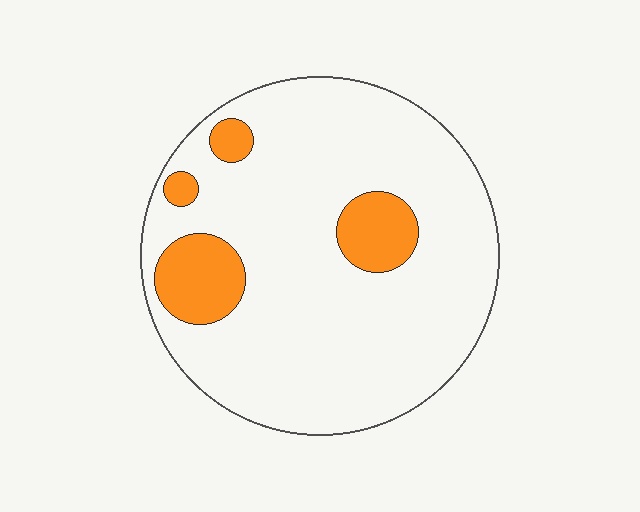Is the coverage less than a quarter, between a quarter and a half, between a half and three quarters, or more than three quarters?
Less than a quarter.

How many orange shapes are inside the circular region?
4.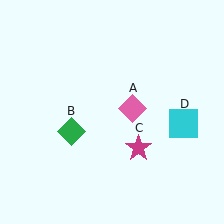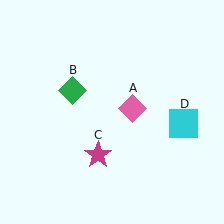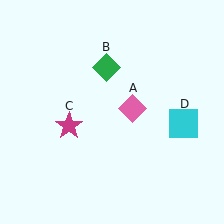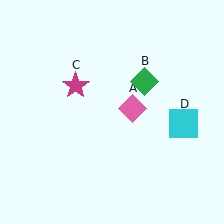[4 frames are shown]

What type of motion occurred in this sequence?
The green diamond (object B), magenta star (object C) rotated clockwise around the center of the scene.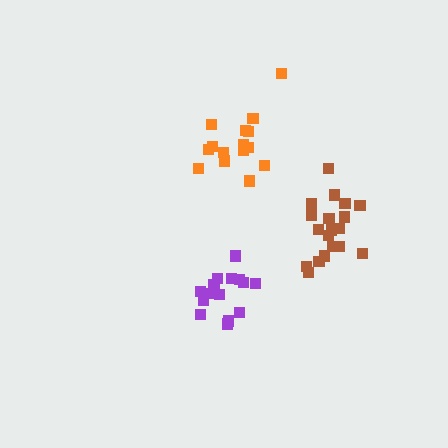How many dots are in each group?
Group 1: 15 dots, Group 2: 15 dots, Group 3: 20 dots (50 total).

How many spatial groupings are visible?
There are 3 spatial groupings.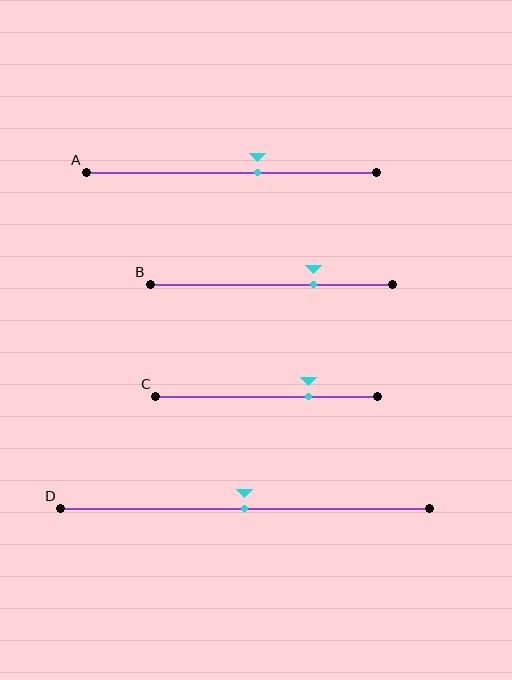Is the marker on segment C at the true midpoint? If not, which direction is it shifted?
No, the marker on segment C is shifted to the right by about 19% of the segment length.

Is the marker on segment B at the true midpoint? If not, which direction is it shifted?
No, the marker on segment B is shifted to the right by about 17% of the segment length.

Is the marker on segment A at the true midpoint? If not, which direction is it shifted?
No, the marker on segment A is shifted to the right by about 9% of the segment length.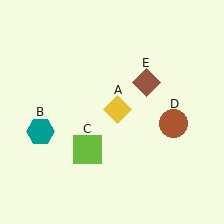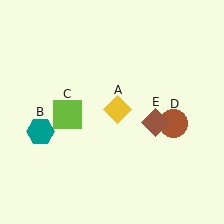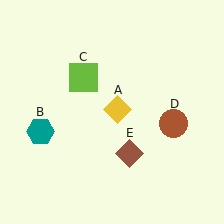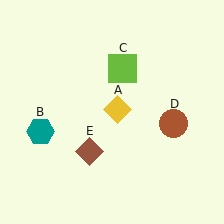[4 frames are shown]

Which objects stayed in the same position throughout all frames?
Yellow diamond (object A) and teal hexagon (object B) and brown circle (object D) remained stationary.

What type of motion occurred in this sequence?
The lime square (object C), brown diamond (object E) rotated clockwise around the center of the scene.